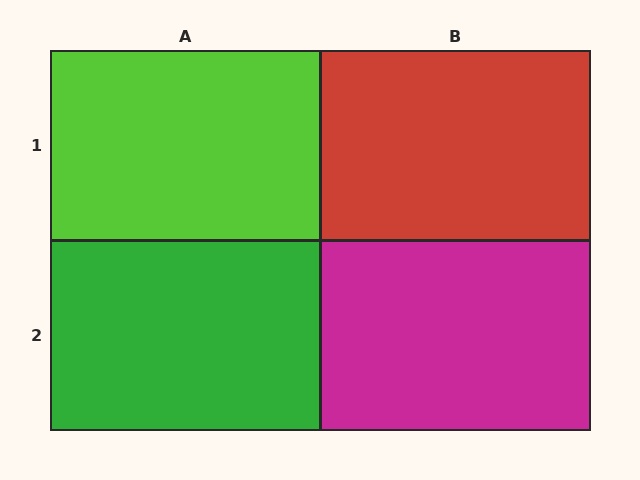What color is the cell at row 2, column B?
Magenta.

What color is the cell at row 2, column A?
Green.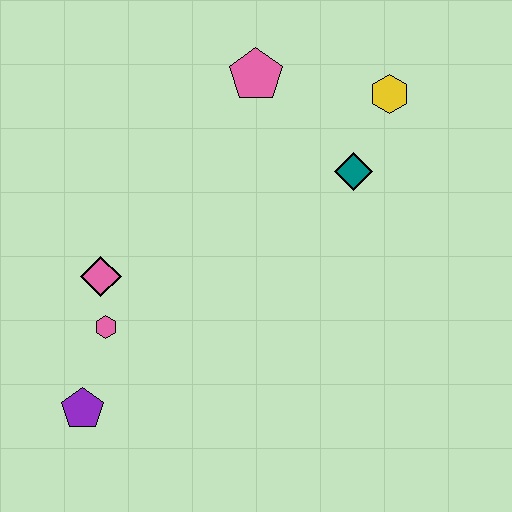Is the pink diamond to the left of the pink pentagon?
Yes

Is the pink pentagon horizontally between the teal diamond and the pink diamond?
Yes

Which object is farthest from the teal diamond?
The purple pentagon is farthest from the teal diamond.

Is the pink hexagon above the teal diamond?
No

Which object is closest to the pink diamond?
The pink hexagon is closest to the pink diamond.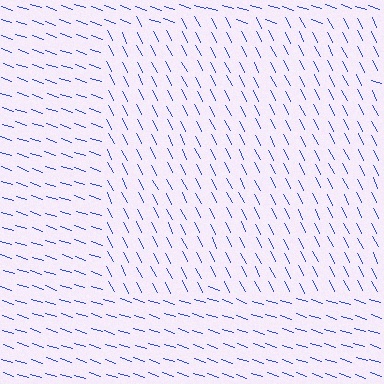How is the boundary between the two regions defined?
The boundary is defined purely by a change in line orientation (approximately 45 degrees difference). All lines are the same color and thickness.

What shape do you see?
I see a rectangle.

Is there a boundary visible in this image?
Yes, there is a texture boundary formed by a change in line orientation.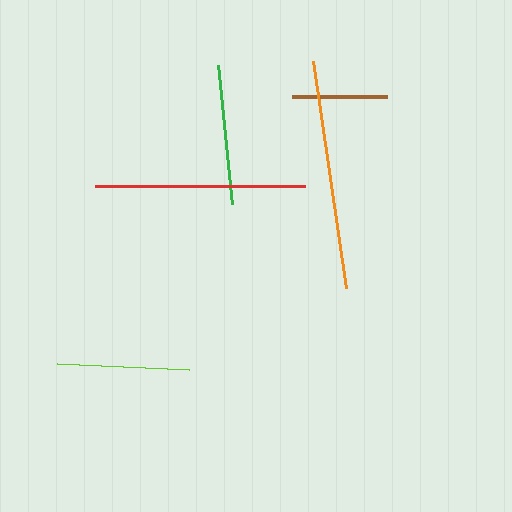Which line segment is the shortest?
The brown line is the shortest at approximately 94 pixels.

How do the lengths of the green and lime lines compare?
The green and lime lines are approximately the same length.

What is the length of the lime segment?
The lime segment is approximately 132 pixels long.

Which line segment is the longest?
The orange line is the longest at approximately 229 pixels.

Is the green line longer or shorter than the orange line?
The orange line is longer than the green line.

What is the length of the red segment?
The red segment is approximately 210 pixels long.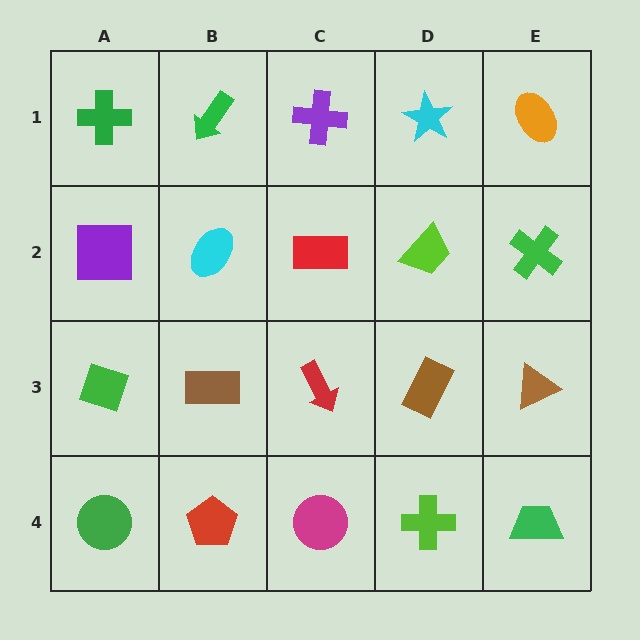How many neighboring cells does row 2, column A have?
3.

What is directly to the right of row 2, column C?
A lime trapezoid.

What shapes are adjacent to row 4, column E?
A brown triangle (row 3, column E), a lime cross (row 4, column D).